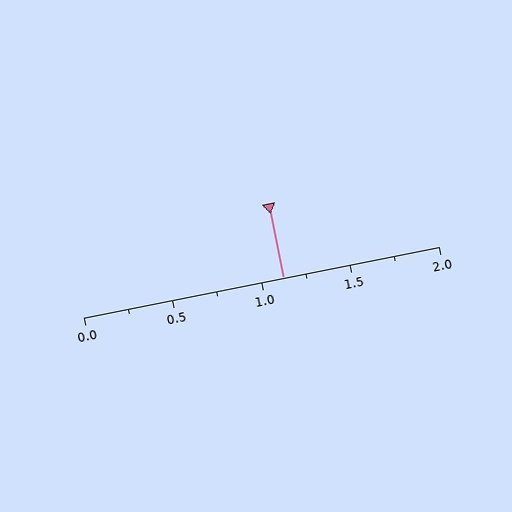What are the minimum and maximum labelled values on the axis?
The axis runs from 0.0 to 2.0.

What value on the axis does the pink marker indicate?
The marker indicates approximately 1.12.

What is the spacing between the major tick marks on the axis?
The major ticks are spaced 0.5 apart.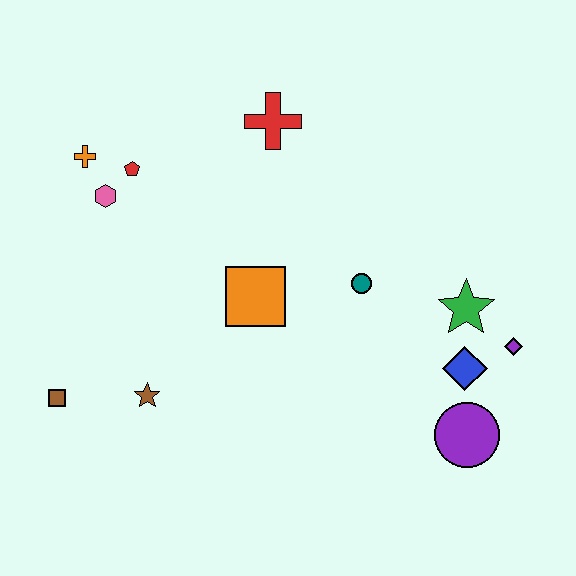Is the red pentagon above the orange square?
Yes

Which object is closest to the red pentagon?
The pink hexagon is closest to the red pentagon.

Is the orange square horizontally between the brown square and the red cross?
Yes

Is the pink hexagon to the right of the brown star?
No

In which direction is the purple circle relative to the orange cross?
The purple circle is to the right of the orange cross.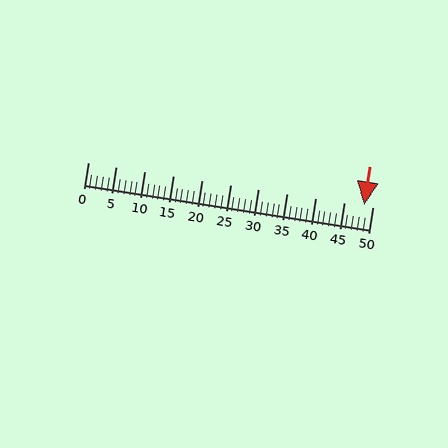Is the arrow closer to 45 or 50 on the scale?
The arrow is closer to 50.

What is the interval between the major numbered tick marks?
The major tick marks are spaced 5 units apart.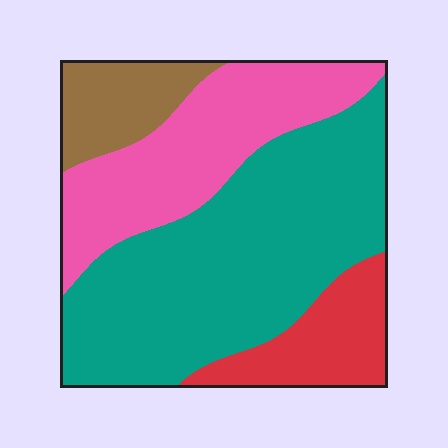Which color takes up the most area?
Teal, at roughly 50%.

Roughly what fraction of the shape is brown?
Brown covers about 10% of the shape.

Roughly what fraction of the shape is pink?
Pink covers around 25% of the shape.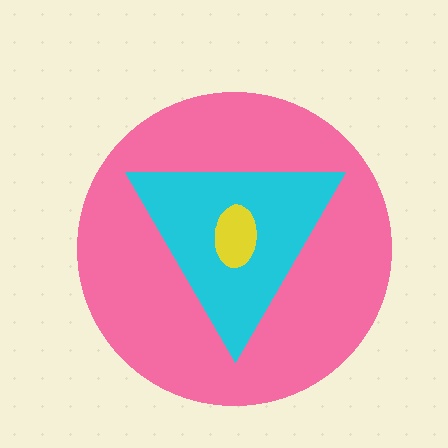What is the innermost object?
The yellow ellipse.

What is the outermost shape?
The pink circle.